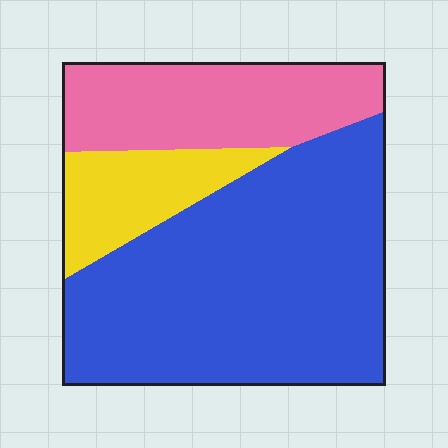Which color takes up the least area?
Yellow, at roughly 15%.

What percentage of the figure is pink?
Pink takes up between a sixth and a third of the figure.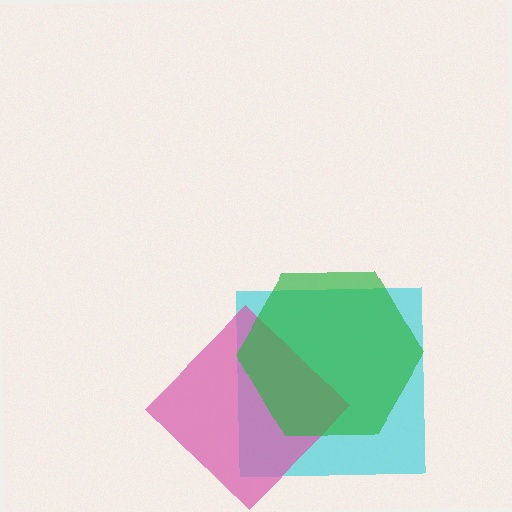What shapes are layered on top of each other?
The layered shapes are: a cyan square, a pink diamond, a green hexagon.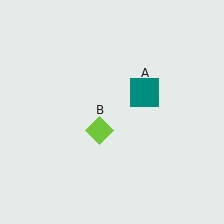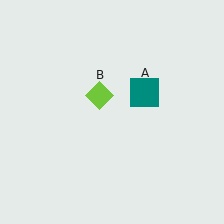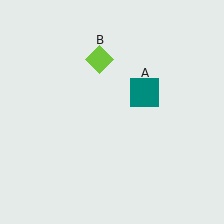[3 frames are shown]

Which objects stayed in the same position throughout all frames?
Teal square (object A) remained stationary.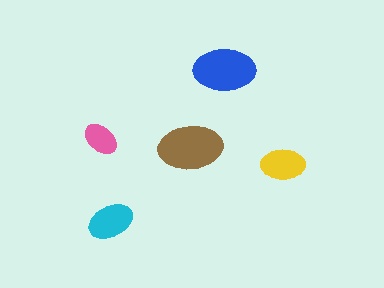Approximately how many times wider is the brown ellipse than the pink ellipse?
About 2 times wider.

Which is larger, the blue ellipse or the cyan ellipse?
The blue one.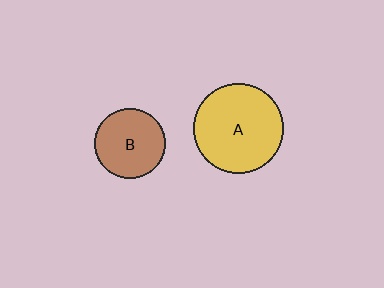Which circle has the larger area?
Circle A (yellow).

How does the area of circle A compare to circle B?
Approximately 1.6 times.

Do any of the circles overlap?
No, none of the circles overlap.